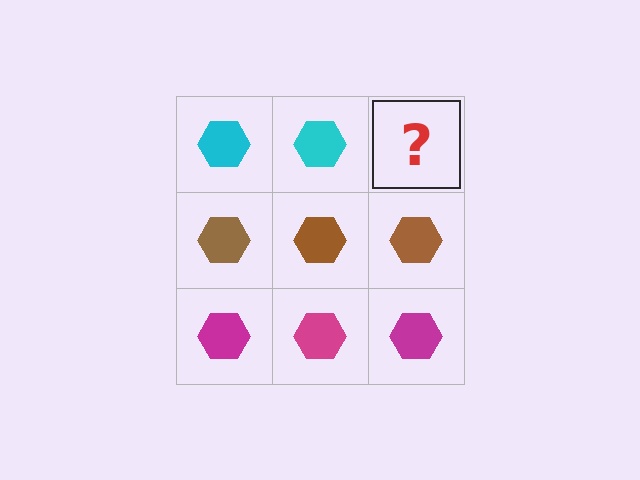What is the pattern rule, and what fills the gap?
The rule is that each row has a consistent color. The gap should be filled with a cyan hexagon.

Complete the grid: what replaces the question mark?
The question mark should be replaced with a cyan hexagon.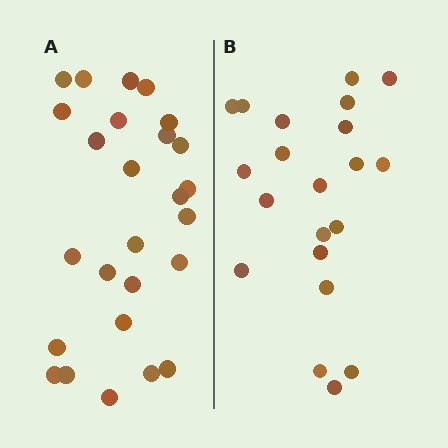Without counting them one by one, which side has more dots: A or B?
Region A (the left region) has more dots.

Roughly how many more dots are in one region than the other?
Region A has about 5 more dots than region B.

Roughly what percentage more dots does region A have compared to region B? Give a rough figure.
About 25% more.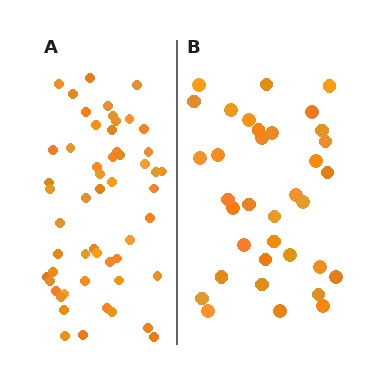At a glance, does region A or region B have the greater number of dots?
Region A (the left region) has more dots.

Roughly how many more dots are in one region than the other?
Region A has approximately 20 more dots than region B.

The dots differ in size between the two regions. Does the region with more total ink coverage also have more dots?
No. Region B has more total ink coverage because its dots are larger, but region A actually contains more individual dots. Total area can be misleading — the number of items is what matters here.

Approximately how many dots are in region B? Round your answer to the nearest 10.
About 40 dots. (The exact count is 35, which rounds to 40.)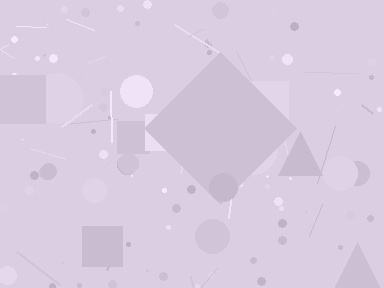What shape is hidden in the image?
A diamond is hidden in the image.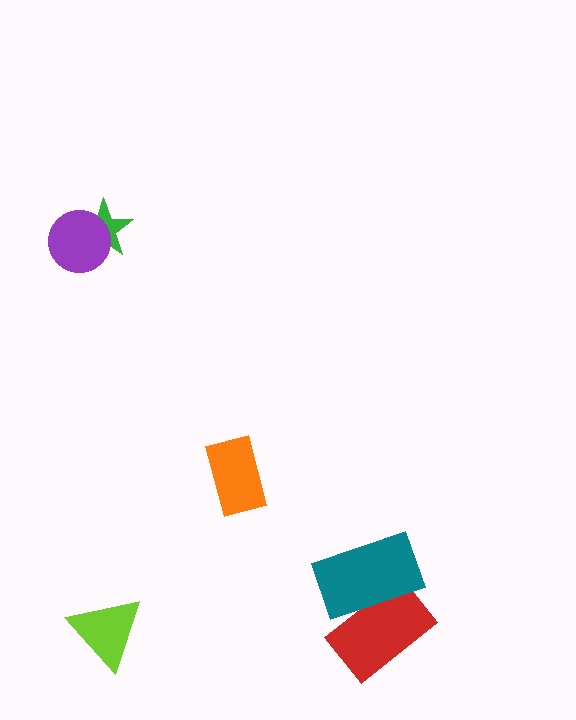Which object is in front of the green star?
The purple circle is in front of the green star.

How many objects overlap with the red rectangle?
1 object overlaps with the red rectangle.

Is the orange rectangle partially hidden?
No, no other shape covers it.